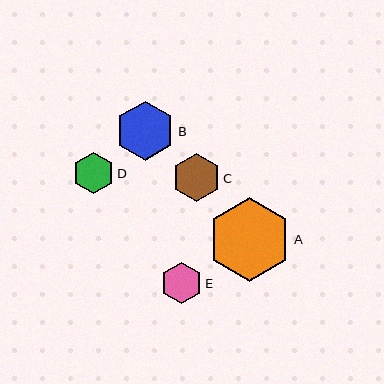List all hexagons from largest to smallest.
From largest to smallest: A, B, C, E, D.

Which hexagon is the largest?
Hexagon A is the largest with a size of approximately 84 pixels.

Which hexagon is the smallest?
Hexagon D is the smallest with a size of approximately 41 pixels.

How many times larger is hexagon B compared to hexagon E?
Hexagon B is approximately 1.4 times the size of hexagon E.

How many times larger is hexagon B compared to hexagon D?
Hexagon B is approximately 1.4 times the size of hexagon D.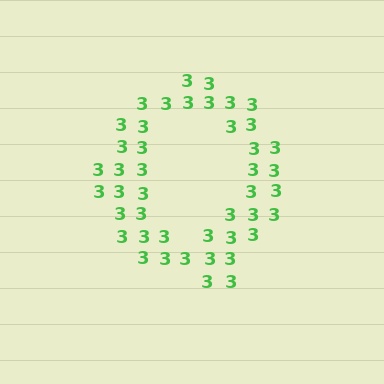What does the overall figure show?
The overall figure shows the letter Q.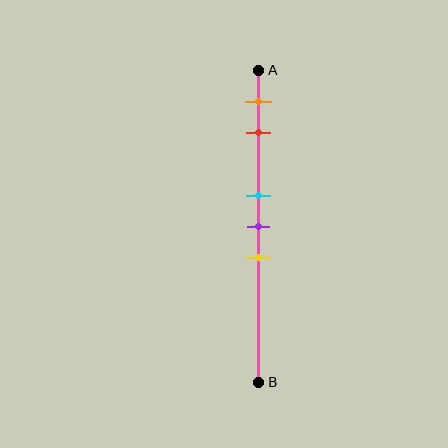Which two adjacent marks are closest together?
The cyan and purple marks are the closest adjacent pair.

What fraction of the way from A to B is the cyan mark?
The cyan mark is approximately 40% (0.4) of the way from A to B.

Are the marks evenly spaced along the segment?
No, the marks are not evenly spaced.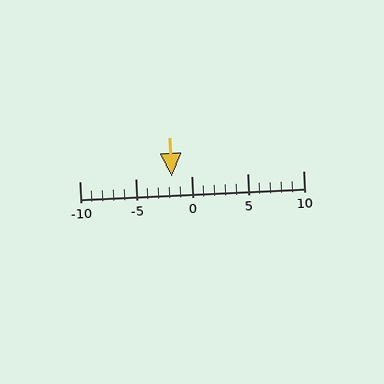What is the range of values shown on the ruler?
The ruler shows values from -10 to 10.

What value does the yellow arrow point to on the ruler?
The yellow arrow points to approximately -2.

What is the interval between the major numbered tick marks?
The major tick marks are spaced 5 units apart.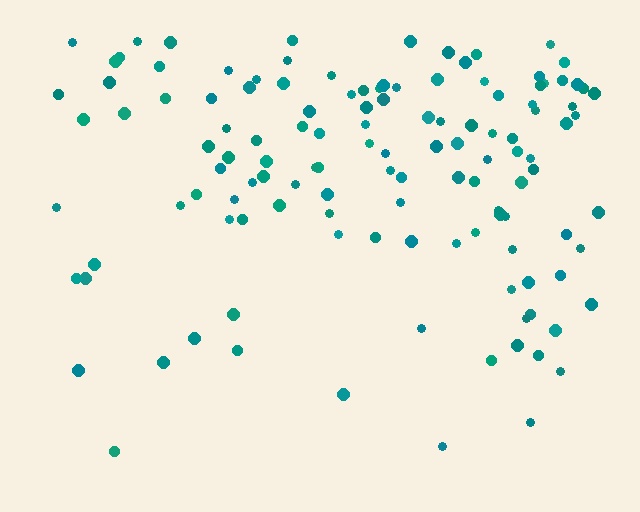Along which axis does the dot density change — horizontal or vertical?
Vertical.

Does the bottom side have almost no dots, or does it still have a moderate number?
Still a moderate number, just noticeably fewer than the top.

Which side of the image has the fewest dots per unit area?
The bottom.